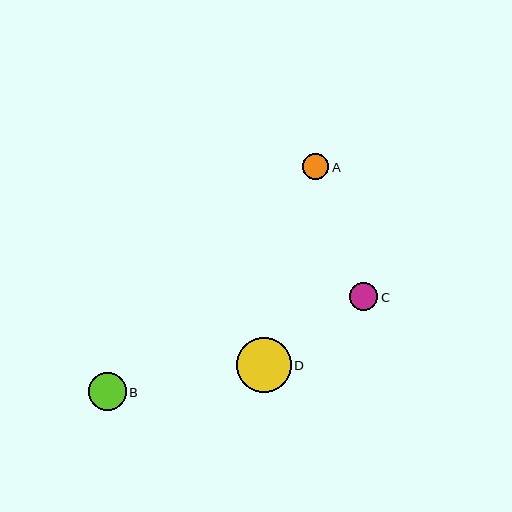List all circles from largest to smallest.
From largest to smallest: D, B, C, A.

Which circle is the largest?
Circle D is the largest with a size of approximately 55 pixels.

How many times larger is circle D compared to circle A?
Circle D is approximately 2.1 times the size of circle A.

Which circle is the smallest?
Circle A is the smallest with a size of approximately 27 pixels.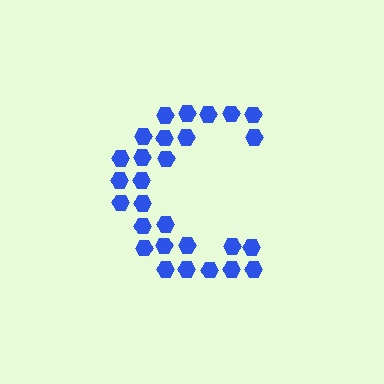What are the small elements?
The small elements are hexagons.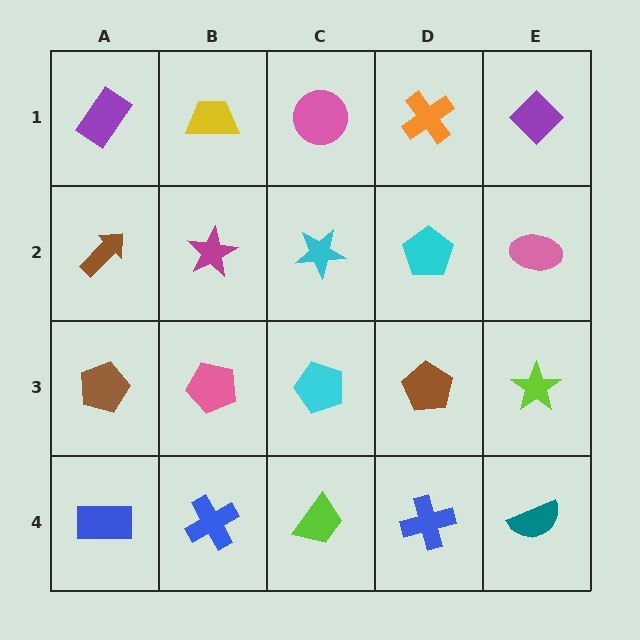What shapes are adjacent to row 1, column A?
A brown arrow (row 2, column A), a yellow trapezoid (row 1, column B).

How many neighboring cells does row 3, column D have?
4.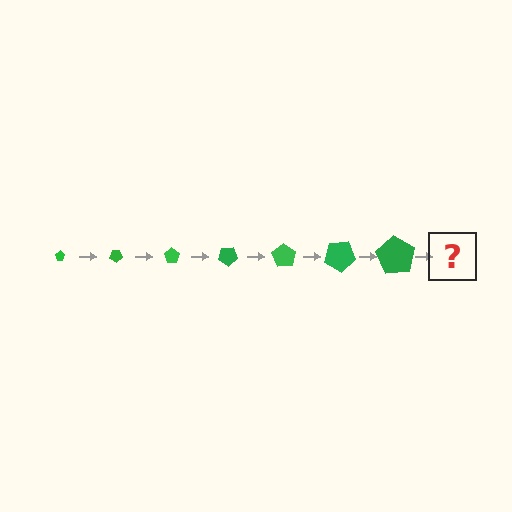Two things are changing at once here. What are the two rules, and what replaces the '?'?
The two rules are that the pentagon grows larger each step and it rotates 35 degrees each step. The '?' should be a pentagon, larger than the previous one and rotated 245 degrees from the start.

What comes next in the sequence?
The next element should be a pentagon, larger than the previous one and rotated 245 degrees from the start.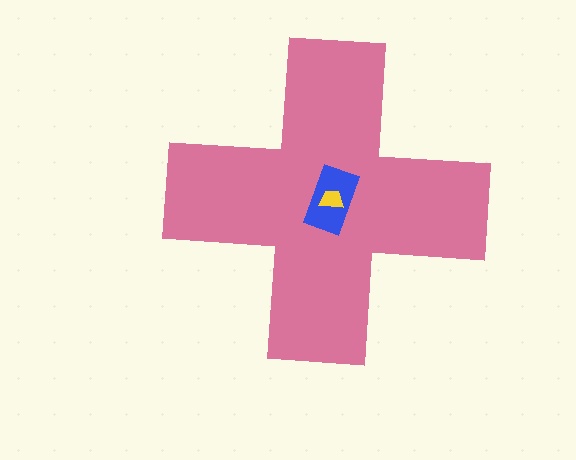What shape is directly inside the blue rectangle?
The yellow trapezoid.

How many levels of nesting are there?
3.